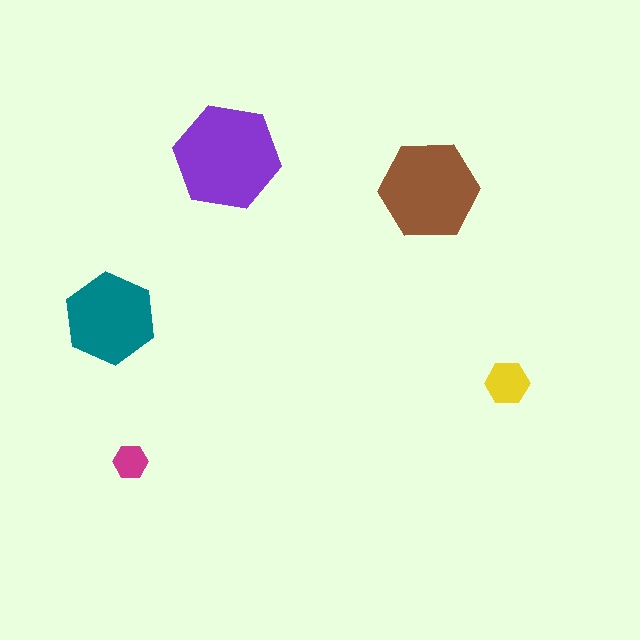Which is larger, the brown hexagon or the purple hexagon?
The purple one.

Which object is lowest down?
The magenta hexagon is bottommost.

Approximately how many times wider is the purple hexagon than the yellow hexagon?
About 2.5 times wider.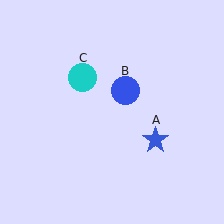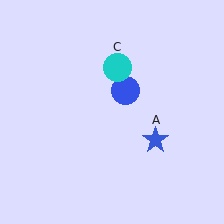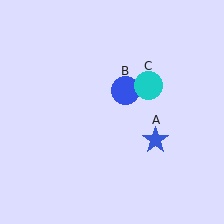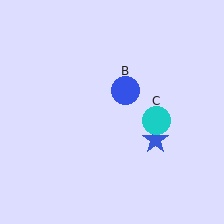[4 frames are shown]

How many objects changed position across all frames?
1 object changed position: cyan circle (object C).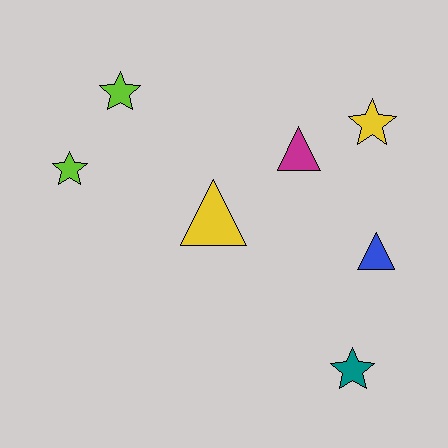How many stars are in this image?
There are 4 stars.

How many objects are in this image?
There are 7 objects.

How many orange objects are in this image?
There are no orange objects.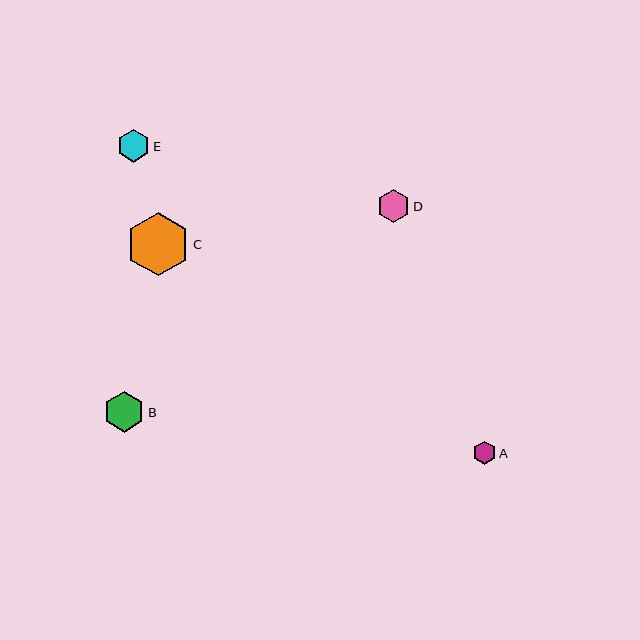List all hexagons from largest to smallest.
From largest to smallest: C, B, D, E, A.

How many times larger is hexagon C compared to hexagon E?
Hexagon C is approximately 2.0 times the size of hexagon E.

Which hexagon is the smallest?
Hexagon A is the smallest with a size of approximately 23 pixels.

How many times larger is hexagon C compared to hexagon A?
Hexagon C is approximately 2.7 times the size of hexagon A.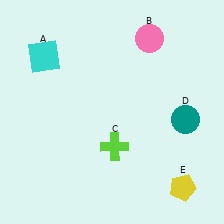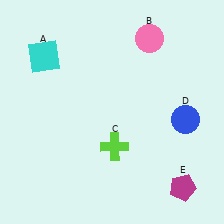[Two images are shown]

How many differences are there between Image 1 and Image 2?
There are 2 differences between the two images.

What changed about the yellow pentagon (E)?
In Image 1, E is yellow. In Image 2, it changed to magenta.